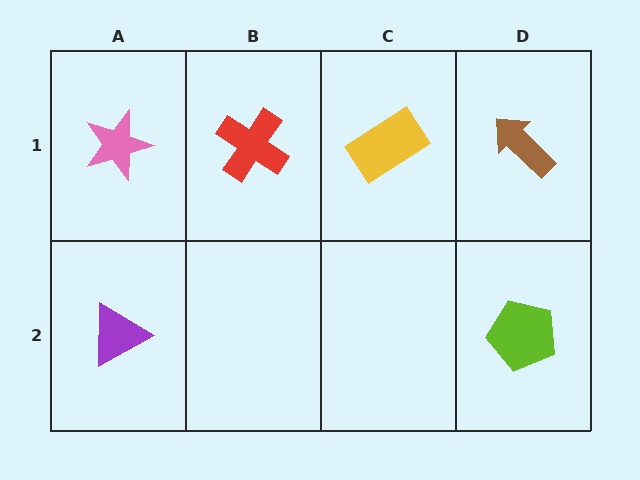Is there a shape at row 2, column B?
No, that cell is empty.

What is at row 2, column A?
A purple triangle.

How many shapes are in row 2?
2 shapes.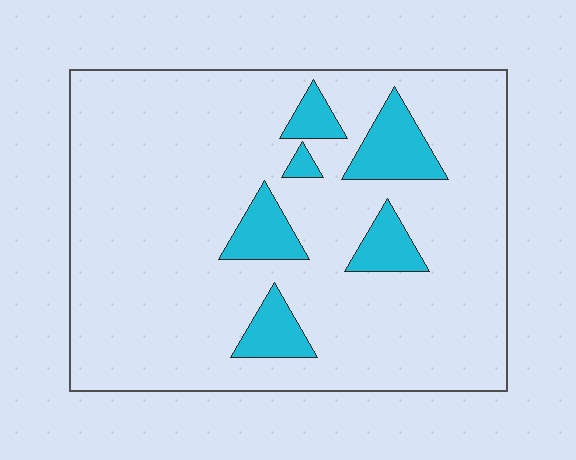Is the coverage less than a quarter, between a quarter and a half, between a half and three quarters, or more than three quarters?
Less than a quarter.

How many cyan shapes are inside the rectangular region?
6.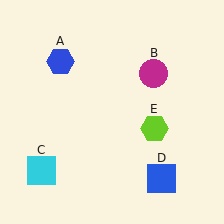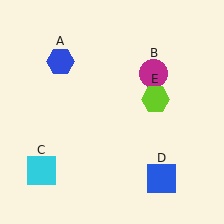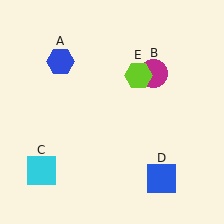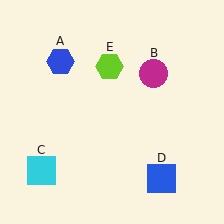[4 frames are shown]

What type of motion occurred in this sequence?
The lime hexagon (object E) rotated counterclockwise around the center of the scene.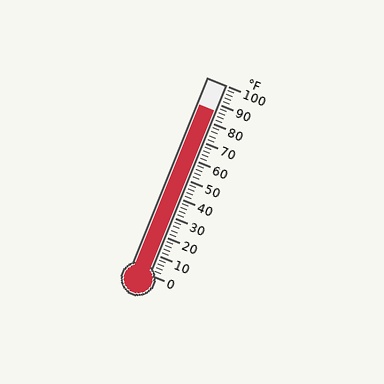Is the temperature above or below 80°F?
The temperature is above 80°F.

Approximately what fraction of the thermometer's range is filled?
The thermometer is filled to approximately 85% of its range.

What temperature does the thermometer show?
The thermometer shows approximately 86°F.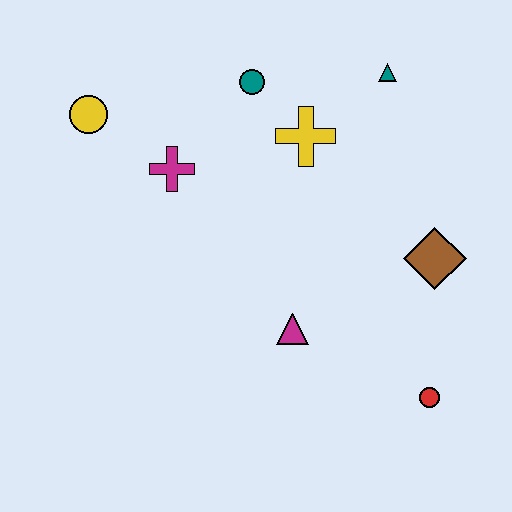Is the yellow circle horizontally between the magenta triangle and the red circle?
No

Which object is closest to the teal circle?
The yellow cross is closest to the teal circle.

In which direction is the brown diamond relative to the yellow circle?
The brown diamond is to the right of the yellow circle.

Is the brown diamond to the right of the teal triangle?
Yes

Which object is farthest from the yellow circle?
The red circle is farthest from the yellow circle.